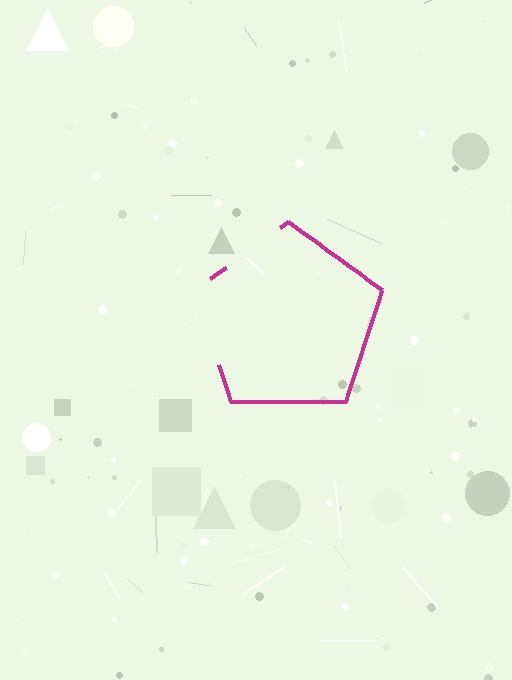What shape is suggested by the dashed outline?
The dashed outline suggests a pentagon.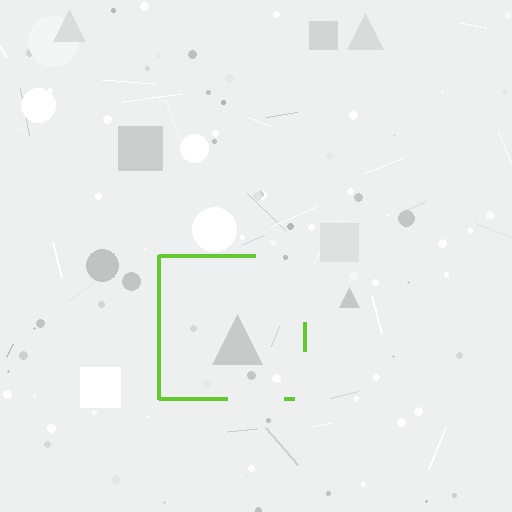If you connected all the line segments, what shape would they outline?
They would outline a square.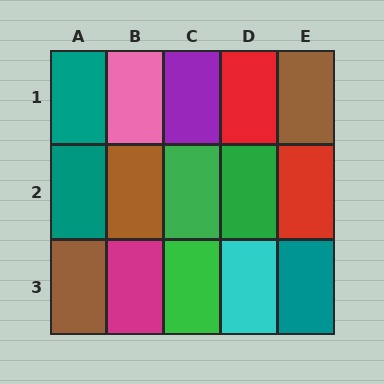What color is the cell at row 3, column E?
Teal.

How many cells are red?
2 cells are red.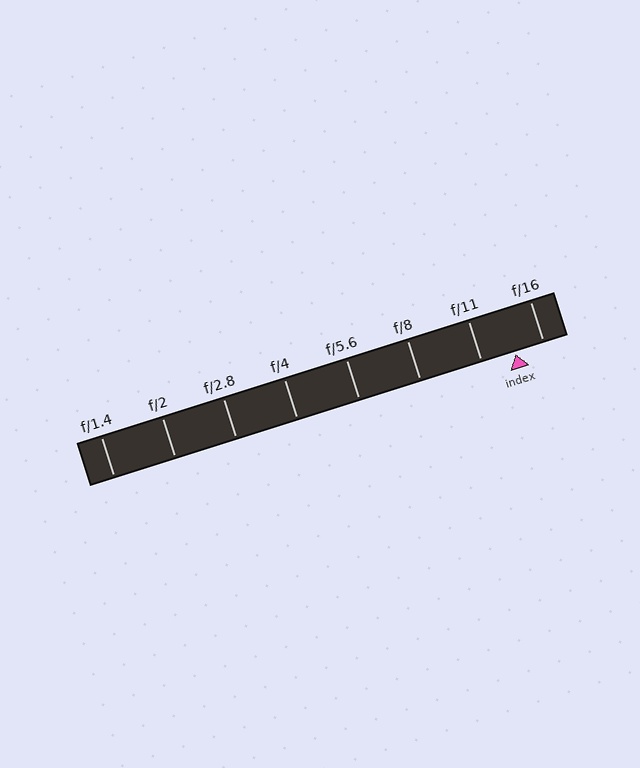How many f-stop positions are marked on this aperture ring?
There are 8 f-stop positions marked.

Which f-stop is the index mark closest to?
The index mark is closest to f/16.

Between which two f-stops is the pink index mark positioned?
The index mark is between f/11 and f/16.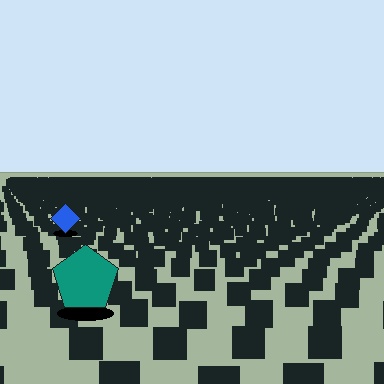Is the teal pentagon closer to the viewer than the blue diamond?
Yes. The teal pentagon is closer — you can tell from the texture gradient: the ground texture is coarser near it.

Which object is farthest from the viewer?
The blue diamond is farthest from the viewer. It appears smaller and the ground texture around it is denser.